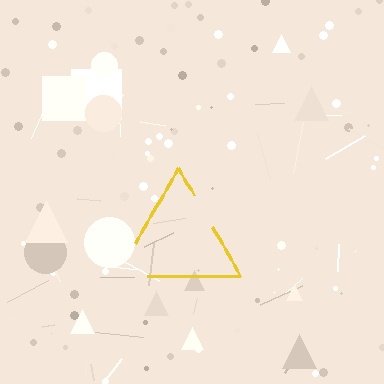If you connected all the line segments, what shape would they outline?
They would outline a triangle.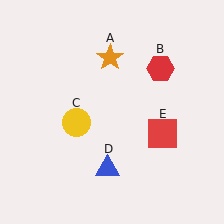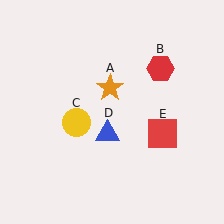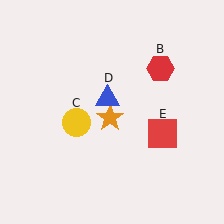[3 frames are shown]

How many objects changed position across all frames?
2 objects changed position: orange star (object A), blue triangle (object D).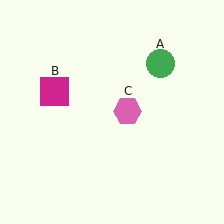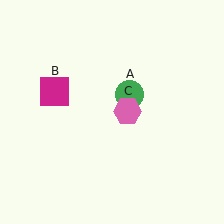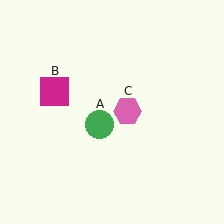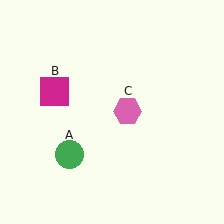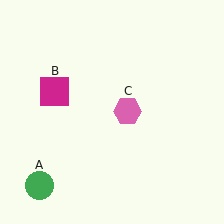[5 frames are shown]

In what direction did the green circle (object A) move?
The green circle (object A) moved down and to the left.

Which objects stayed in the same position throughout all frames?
Magenta square (object B) and pink hexagon (object C) remained stationary.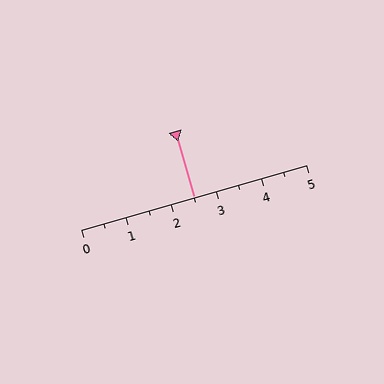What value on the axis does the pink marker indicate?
The marker indicates approximately 2.5.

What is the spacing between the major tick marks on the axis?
The major ticks are spaced 1 apart.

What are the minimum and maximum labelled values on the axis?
The axis runs from 0 to 5.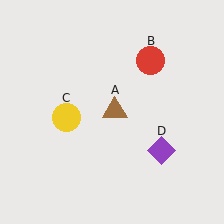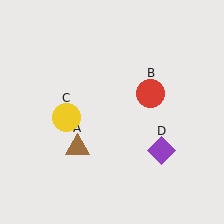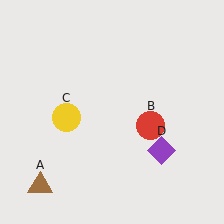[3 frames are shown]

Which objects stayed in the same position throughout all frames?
Yellow circle (object C) and purple diamond (object D) remained stationary.